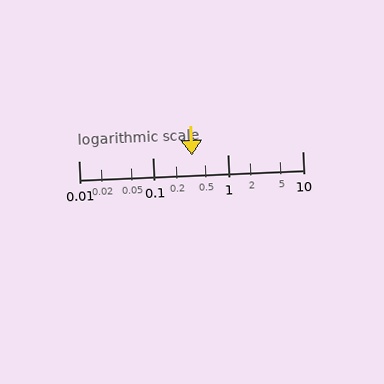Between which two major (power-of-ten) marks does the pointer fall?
The pointer is between 0.1 and 1.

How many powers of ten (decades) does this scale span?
The scale spans 3 decades, from 0.01 to 10.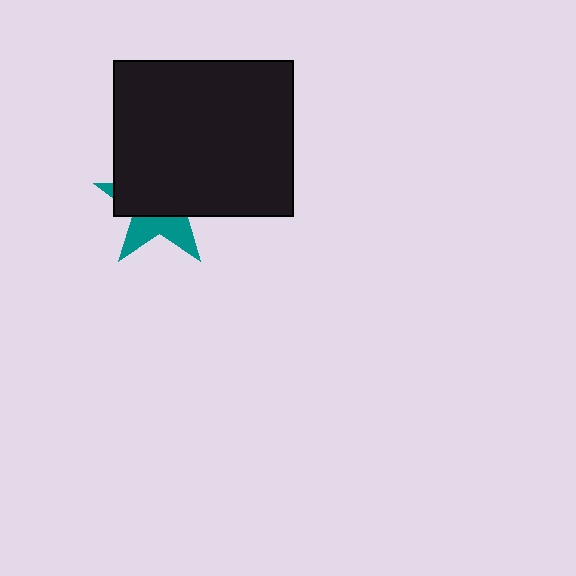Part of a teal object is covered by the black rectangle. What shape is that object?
It is a star.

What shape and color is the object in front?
The object in front is a black rectangle.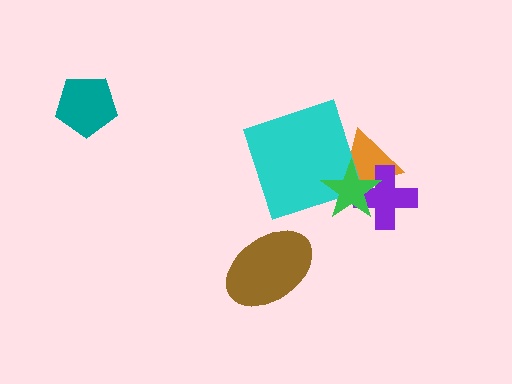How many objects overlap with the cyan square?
2 objects overlap with the cyan square.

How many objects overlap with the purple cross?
2 objects overlap with the purple cross.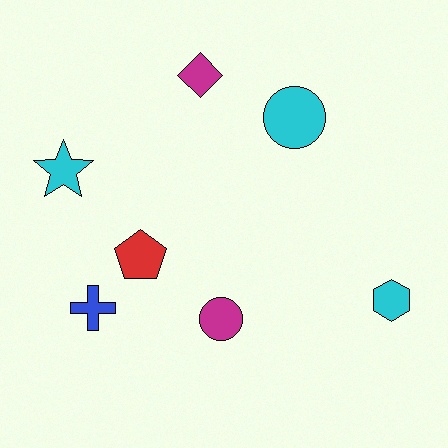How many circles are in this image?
There are 2 circles.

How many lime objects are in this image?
There are no lime objects.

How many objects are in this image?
There are 7 objects.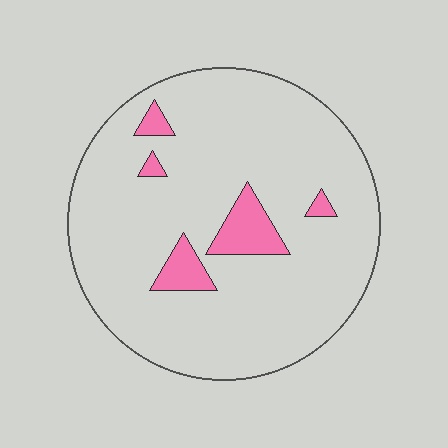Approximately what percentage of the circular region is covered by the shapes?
Approximately 10%.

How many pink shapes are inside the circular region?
5.